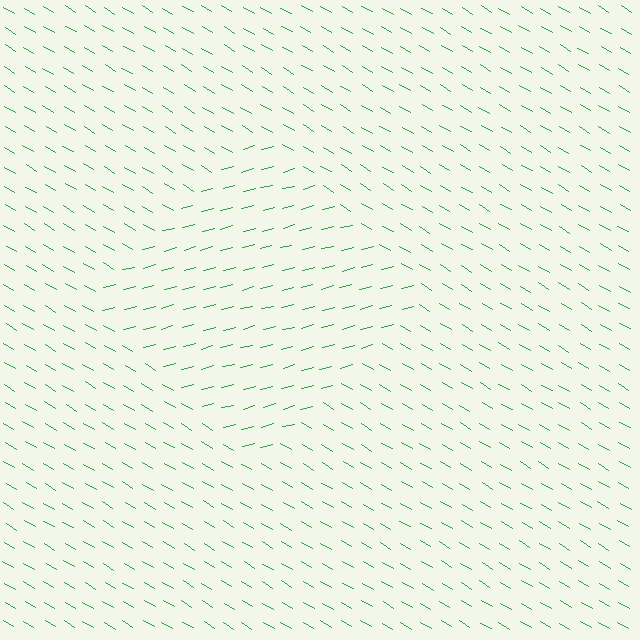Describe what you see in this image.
The image is filled with small green line segments. A diamond region in the image has lines oriented differently from the surrounding lines, creating a visible texture boundary.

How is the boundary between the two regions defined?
The boundary is defined purely by a change in line orientation (approximately 45 degrees difference). All lines are the same color and thickness.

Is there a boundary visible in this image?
Yes, there is a texture boundary formed by a change in line orientation.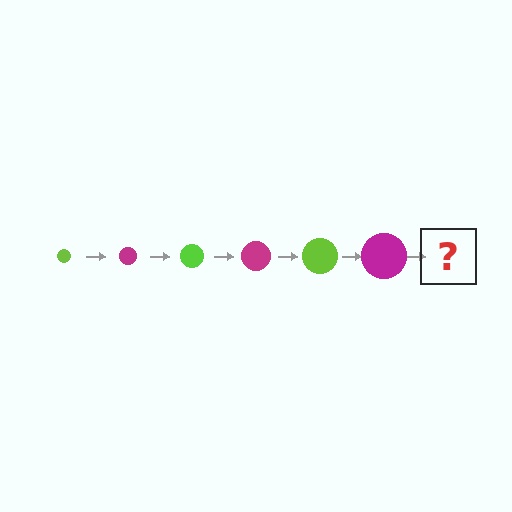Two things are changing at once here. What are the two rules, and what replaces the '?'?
The two rules are that the circle grows larger each step and the color cycles through lime and magenta. The '?' should be a lime circle, larger than the previous one.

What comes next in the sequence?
The next element should be a lime circle, larger than the previous one.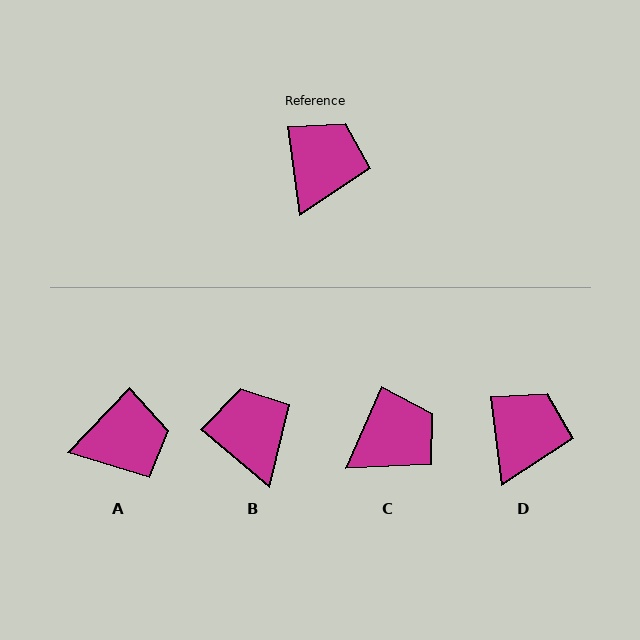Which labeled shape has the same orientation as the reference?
D.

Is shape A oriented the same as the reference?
No, it is off by about 51 degrees.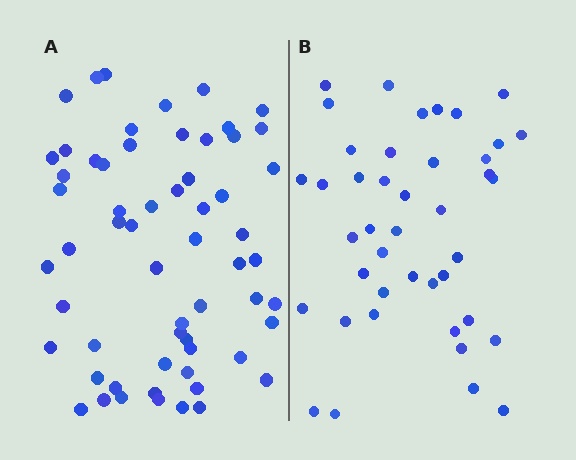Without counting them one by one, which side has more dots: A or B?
Region A (the left region) has more dots.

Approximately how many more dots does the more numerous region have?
Region A has approximately 20 more dots than region B.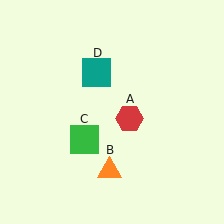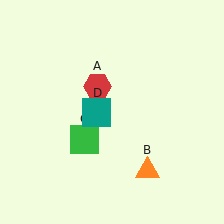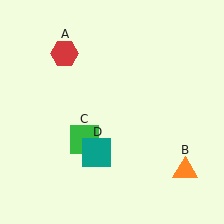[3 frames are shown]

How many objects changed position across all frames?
3 objects changed position: red hexagon (object A), orange triangle (object B), teal square (object D).